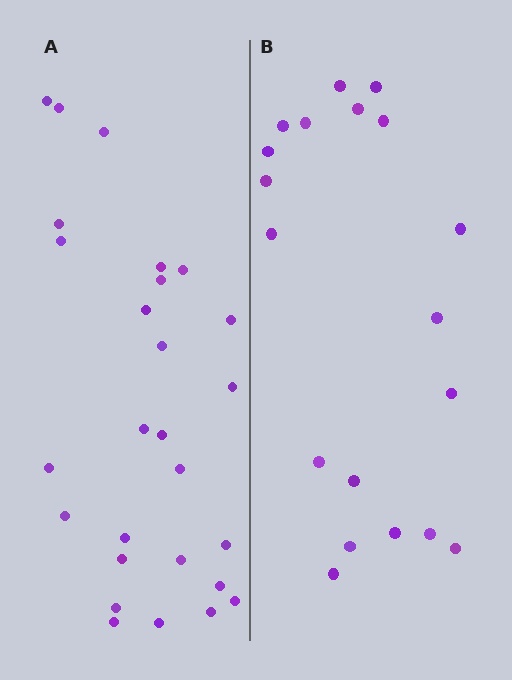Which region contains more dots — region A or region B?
Region A (the left region) has more dots.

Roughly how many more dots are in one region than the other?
Region A has roughly 8 or so more dots than region B.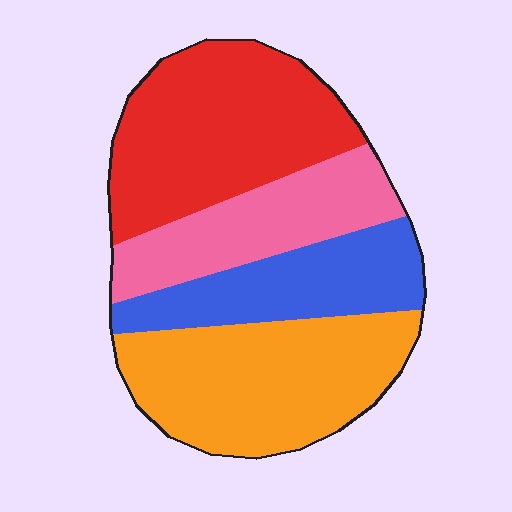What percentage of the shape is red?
Red takes up about one third (1/3) of the shape.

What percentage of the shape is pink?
Pink covers around 20% of the shape.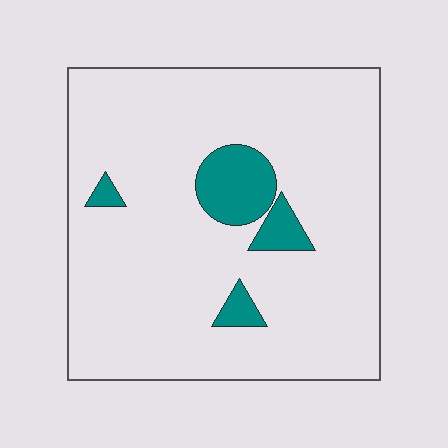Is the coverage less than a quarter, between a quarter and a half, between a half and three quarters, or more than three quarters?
Less than a quarter.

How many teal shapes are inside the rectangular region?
4.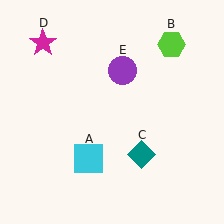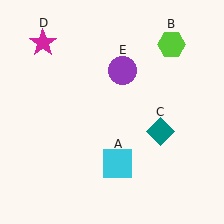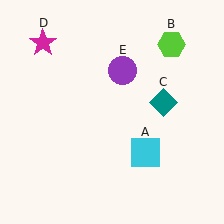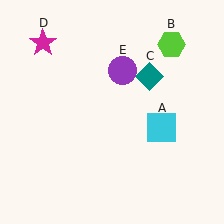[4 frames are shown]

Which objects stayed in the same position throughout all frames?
Lime hexagon (object B) and magenta star (object D) and purple circle (object E) remained stationary.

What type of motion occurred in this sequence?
The cyan square (object A), teal diamond (object C) rotated counterclockwise around the center of the scene.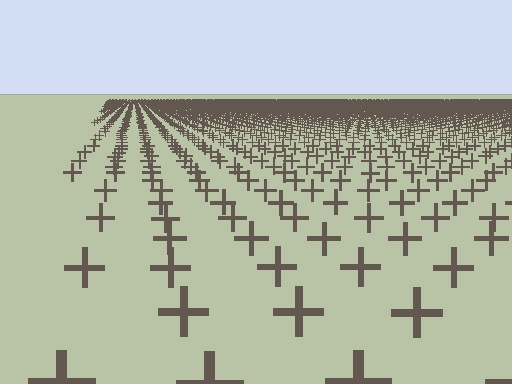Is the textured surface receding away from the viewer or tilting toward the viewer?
The surface is receding away from the viewer. Texture elements get smaller and denser toward the top.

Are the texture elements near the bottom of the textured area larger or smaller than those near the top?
Larger. Near the bottom, elements are closer to the viewer and appear at a bigger on-screen size.